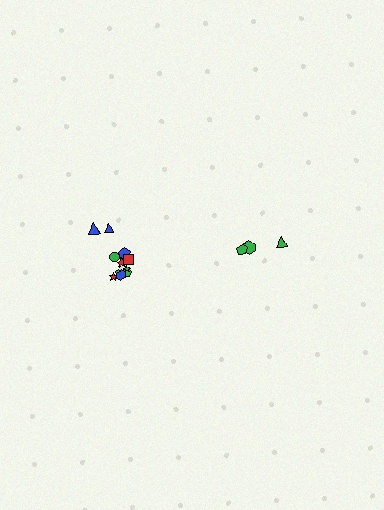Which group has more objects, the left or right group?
The left group.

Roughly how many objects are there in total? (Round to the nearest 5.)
Roughly 15 objects in total.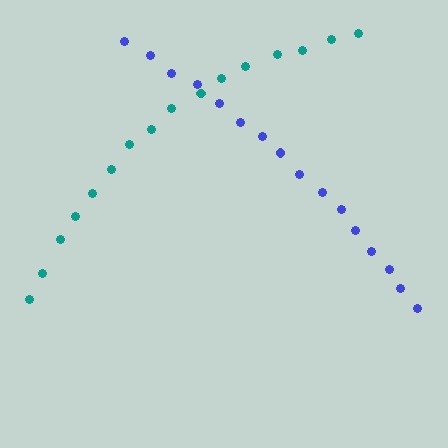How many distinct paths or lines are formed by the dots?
There are 2 distinct paths.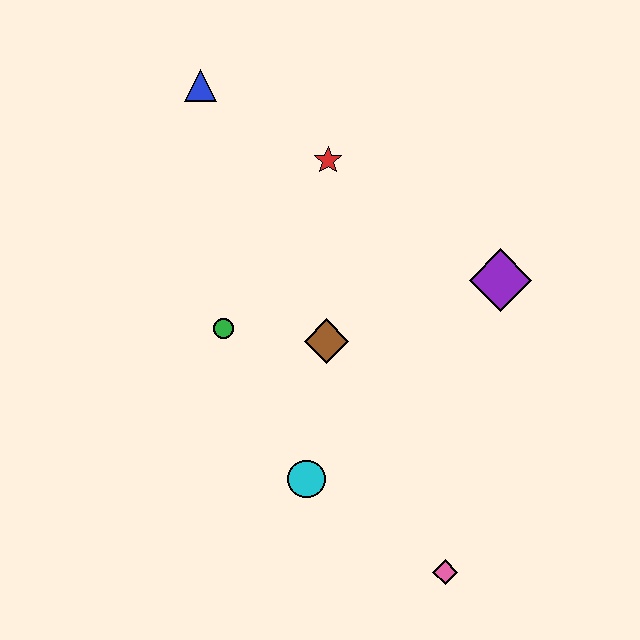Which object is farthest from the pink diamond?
The blue triangle is farthest from the pink diamond.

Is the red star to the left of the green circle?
No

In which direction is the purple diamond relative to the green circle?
The purple diamond is to the right of the green circle.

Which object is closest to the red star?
The blue triangle is closest to the red star.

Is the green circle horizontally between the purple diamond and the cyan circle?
No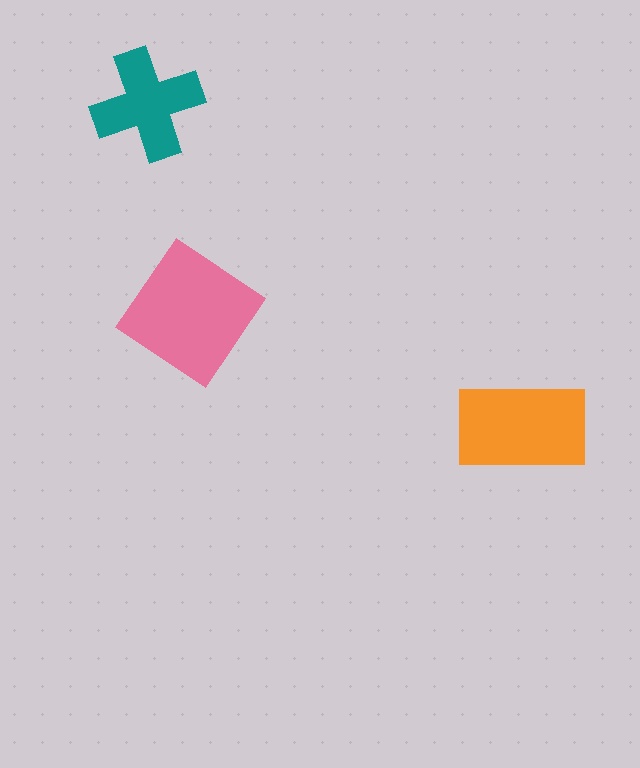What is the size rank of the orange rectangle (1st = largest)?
2nd.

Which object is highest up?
The teal cross is topmost.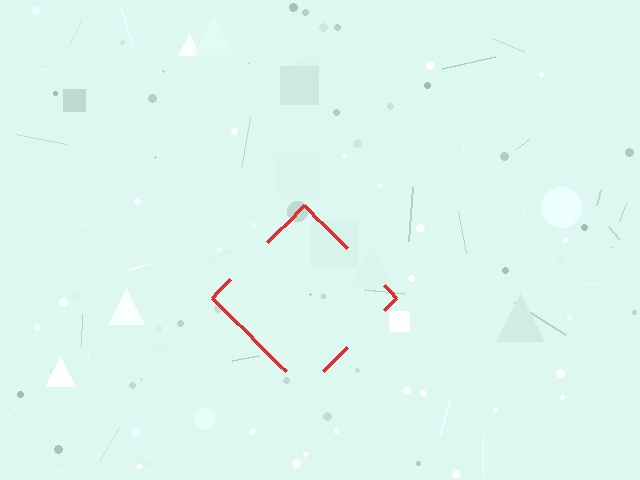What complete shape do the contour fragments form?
The contour fragments form a diamond.